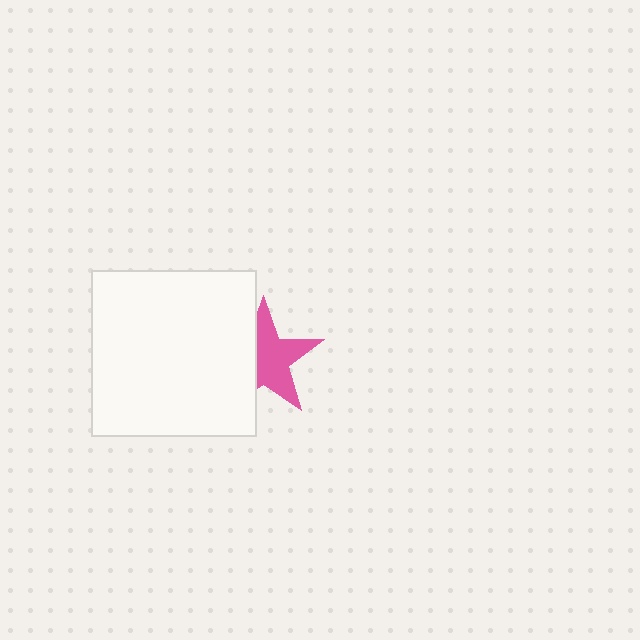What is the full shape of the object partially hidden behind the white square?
The partially hidden object is a pink star.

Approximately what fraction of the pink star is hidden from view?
Roughly 39% of the pink star is hidden behind the white square.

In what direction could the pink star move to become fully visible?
The pink star could move right. That would shift it out from behind the white square entirely.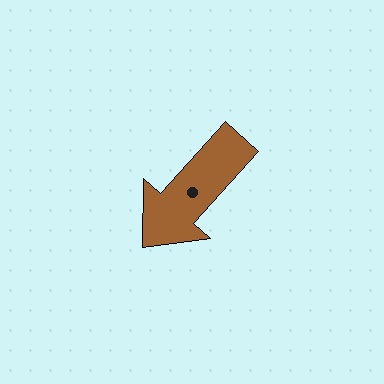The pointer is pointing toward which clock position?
Roughly 7 o'clock.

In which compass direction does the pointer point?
Southwest.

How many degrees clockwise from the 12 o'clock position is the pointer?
Approximately 222 degrees.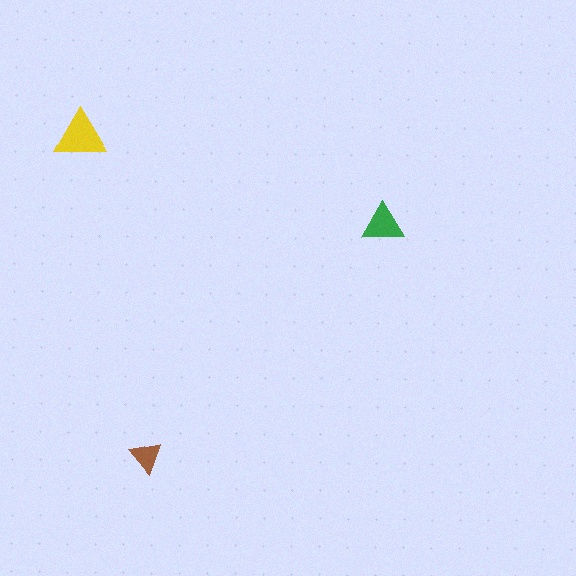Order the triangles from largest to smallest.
the yellow one, the green one, the brown one.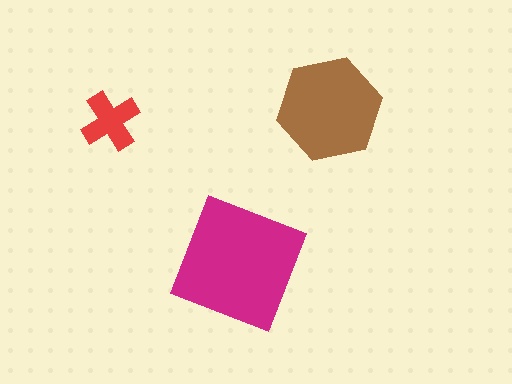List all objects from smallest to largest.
The red cross, the brown hexagon, the magenta square.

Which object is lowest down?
The magenta square is bottommost.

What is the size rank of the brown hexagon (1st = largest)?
2nd.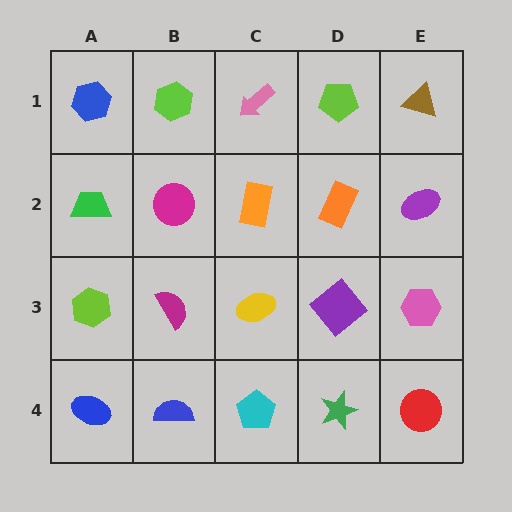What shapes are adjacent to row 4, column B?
A magenta semicircle (row 3, column B), a blue ellipse (row 4, column A), a cyan pentagon (row 4, column C).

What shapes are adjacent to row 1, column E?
A purple ellipse (row 2, column E), a lime pentagon (row 1, column D).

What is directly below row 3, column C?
A cyan pentagon.